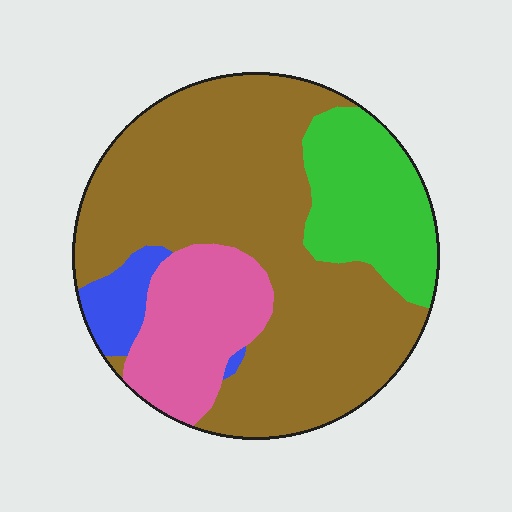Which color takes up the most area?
Brown, at roughly 60%.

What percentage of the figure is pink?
Pink takes up about one sixth (1/6) of the figure.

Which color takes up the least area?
Blue, at roughly 5%.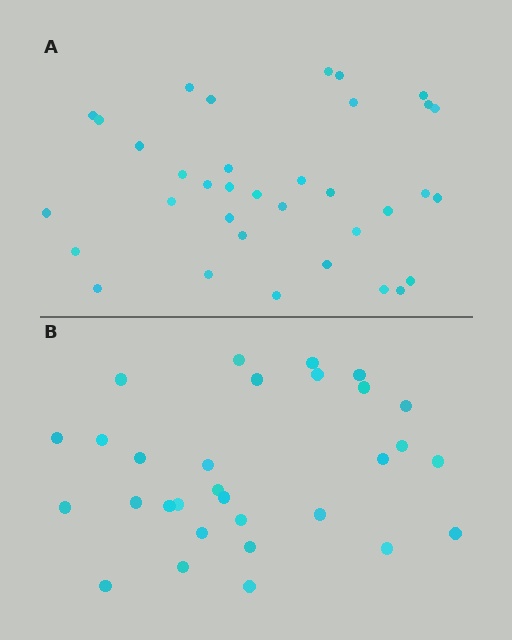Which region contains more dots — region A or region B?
Region A (the top region) has more dots.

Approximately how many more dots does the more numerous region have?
Region A has about 5 more dots than region B.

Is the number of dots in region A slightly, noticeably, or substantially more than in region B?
Region A has only slightly more — the two regions are fairly close. The ratio is roughly 1.2 to 1.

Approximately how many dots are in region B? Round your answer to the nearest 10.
About 30 dots.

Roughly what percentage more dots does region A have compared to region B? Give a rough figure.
About 15% more.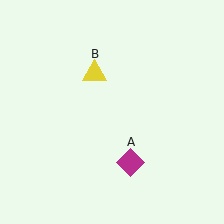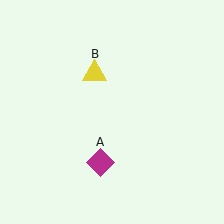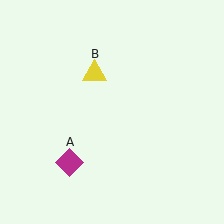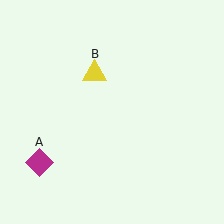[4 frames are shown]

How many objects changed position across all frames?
1 object changed position: magenta diamond (object A).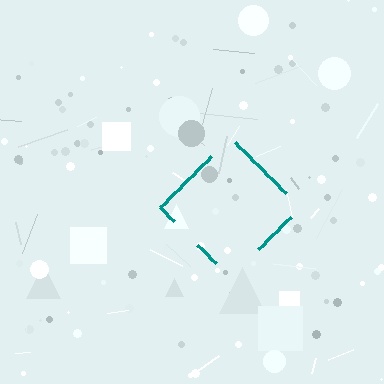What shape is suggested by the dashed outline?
The dashed outline suggests a diamond.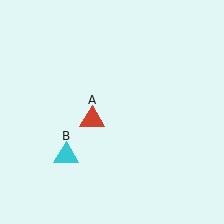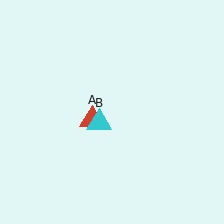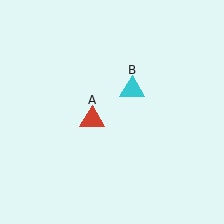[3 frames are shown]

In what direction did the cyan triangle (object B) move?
The cyan triangle (object B) moved up and to the right.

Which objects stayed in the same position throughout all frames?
Red triangle (object A) remained stationary.